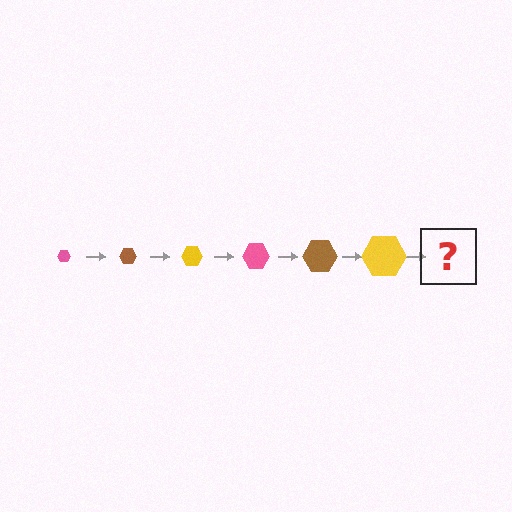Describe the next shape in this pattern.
It should be a pink hexagon, larger than the previous one.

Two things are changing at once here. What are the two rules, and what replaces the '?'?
The two rules are that the hexagon grows larger each step and the color cycles through pink, brown, and yellow. The '?' should be a pink hexagon, larger than the previous one.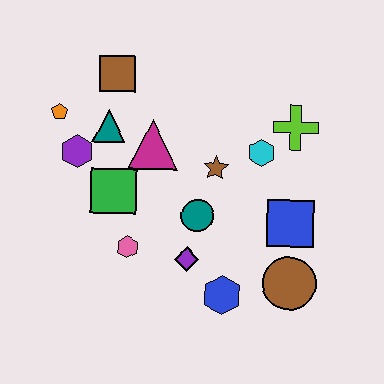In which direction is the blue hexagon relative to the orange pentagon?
The blue hexagon is below the orange pentagon.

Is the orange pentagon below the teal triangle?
No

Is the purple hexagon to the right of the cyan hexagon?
No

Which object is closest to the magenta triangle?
The teal triangle is closest to the magenta triangle.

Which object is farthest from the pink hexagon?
The lime cross is farthest from the pink hexagon.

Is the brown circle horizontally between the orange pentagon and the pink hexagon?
No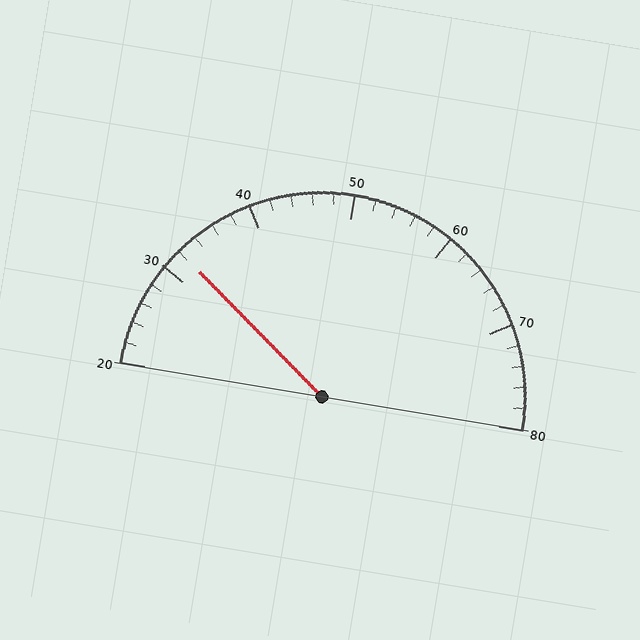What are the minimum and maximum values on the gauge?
The gauge ranges from 20 to 80.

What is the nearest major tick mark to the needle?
The nearest major tick mark is 30.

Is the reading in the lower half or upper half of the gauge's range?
The reading is in the lower half of the range (20 to 80).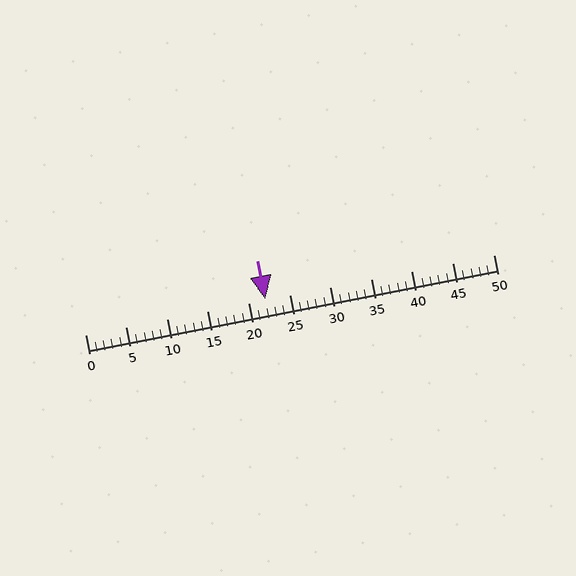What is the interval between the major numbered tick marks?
The major tick marks are spaced 5 units apart.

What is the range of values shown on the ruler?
The ruler shows values from 0 to 50.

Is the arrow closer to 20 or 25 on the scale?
The arrow is closer to 20.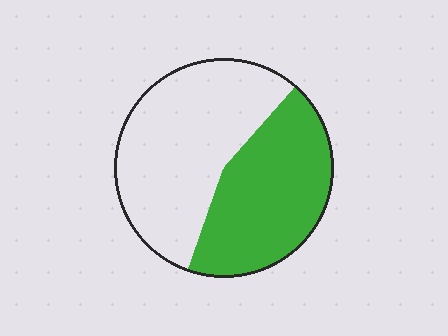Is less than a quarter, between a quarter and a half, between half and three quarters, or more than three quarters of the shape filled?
Between a quarter and a half.